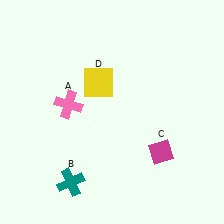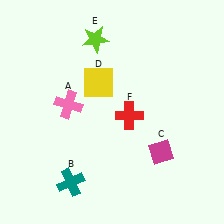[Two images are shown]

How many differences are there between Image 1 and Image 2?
There are 2 differences between the two images.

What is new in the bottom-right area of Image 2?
A red cross (F) was added in the bottom-right area of Image 2.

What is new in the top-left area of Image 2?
A lime star (E) was added in the top-left area of Image 2.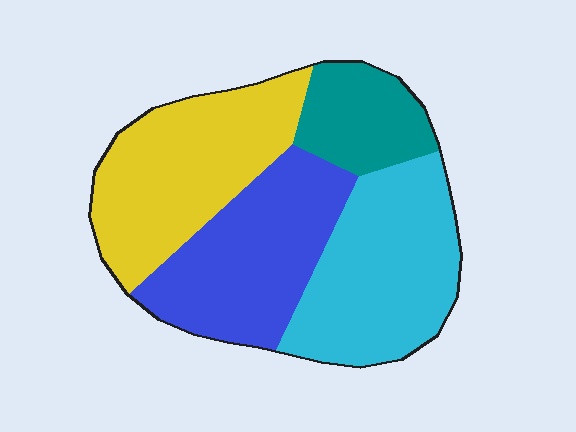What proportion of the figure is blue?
Blue takes up about one quarter (1/4) of the figure.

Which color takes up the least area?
Teal, at roughly 15%.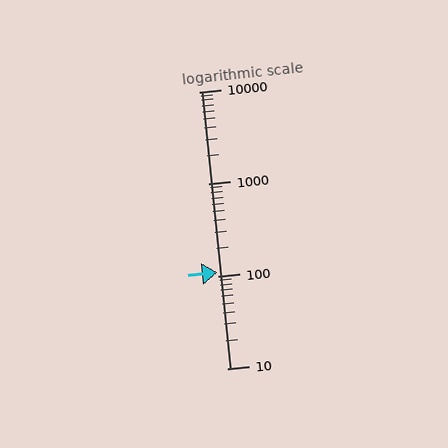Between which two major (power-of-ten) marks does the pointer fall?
The pointer is between 100 and 1000.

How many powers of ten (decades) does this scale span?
The scale spans 3 decades, from 10 to 10000.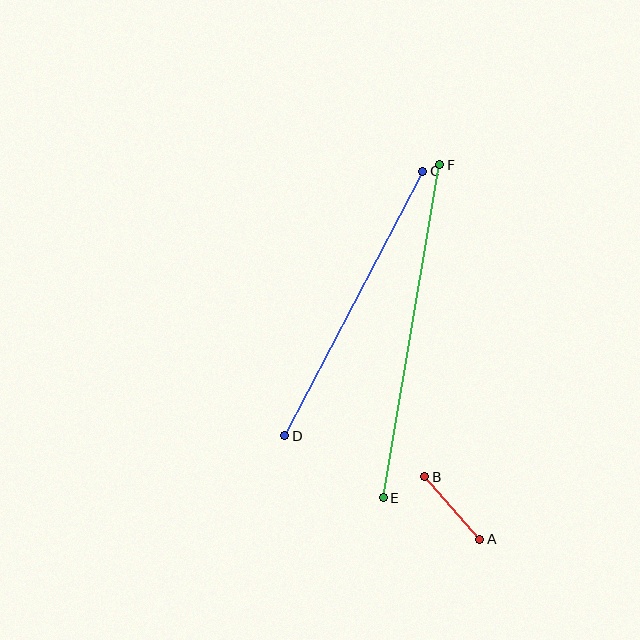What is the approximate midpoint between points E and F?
The midpoint is at approximately (412, 331) pixels.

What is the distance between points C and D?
The distance is approximately 298 pixels.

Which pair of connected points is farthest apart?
Points E and F are farthest apart.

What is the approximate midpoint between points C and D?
The midpoint is at approximately (354, 303) pixels.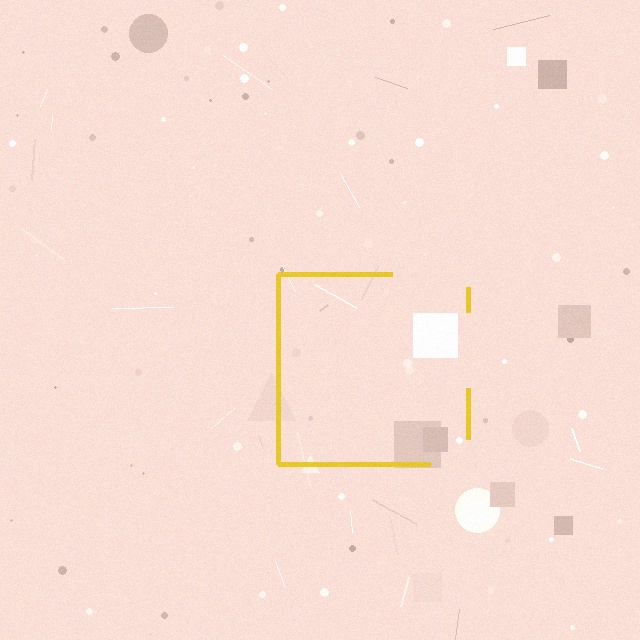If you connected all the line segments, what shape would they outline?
They would outline a square.